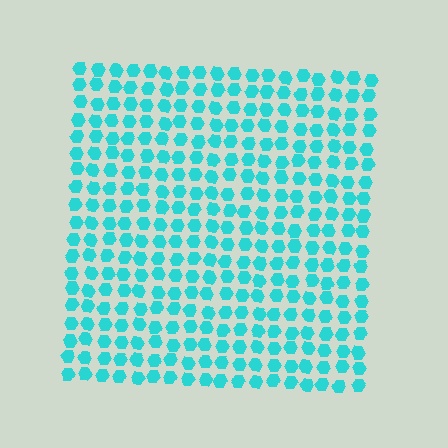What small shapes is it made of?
It is made of small hexagons.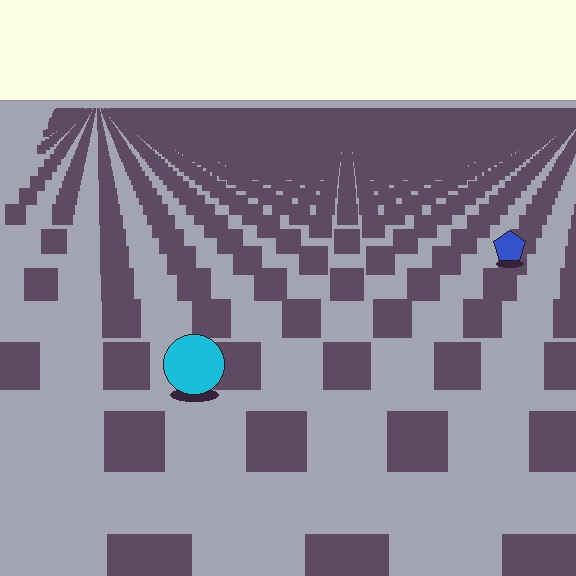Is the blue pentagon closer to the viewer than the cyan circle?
No. The cyan circle is closer — you can tell from the texture gradient: the ground texture is coarser near it.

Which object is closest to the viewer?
The cyan circle is closest. The texture marks near it are larger and more spread out.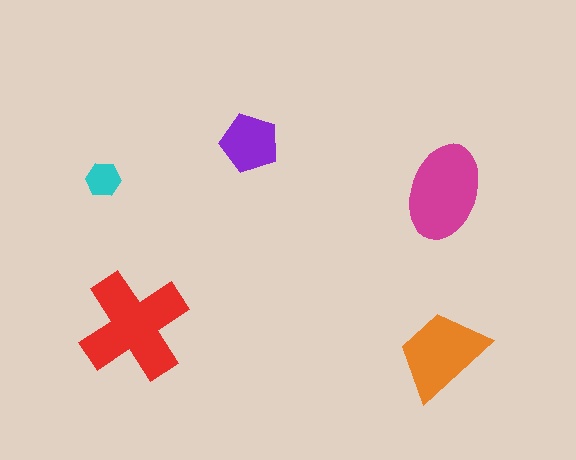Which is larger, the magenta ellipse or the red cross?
The red cross.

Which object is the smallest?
The cyan hexagon.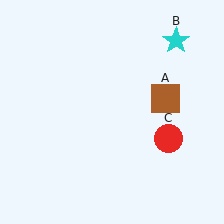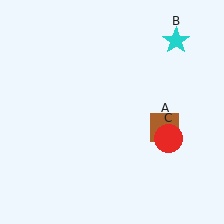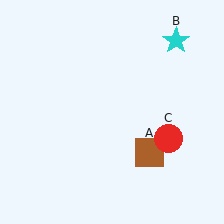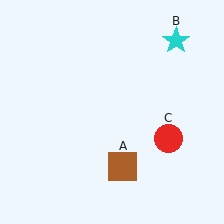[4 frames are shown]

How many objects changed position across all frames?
1 object changed position: brown square (object A).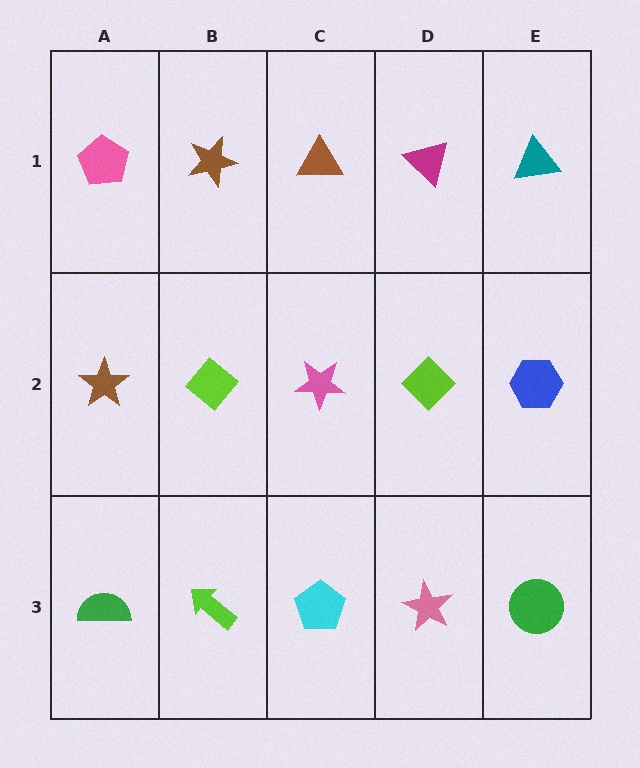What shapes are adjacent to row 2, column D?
A magenta triangle (row 1, column D), a pink star (row 3, column D), a pink star (row 2, column C), a blue hexagon (row 2, column E).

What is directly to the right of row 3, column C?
A pink star.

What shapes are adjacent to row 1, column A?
A brown star (row 2, column A), a brown star (row 1, column B).